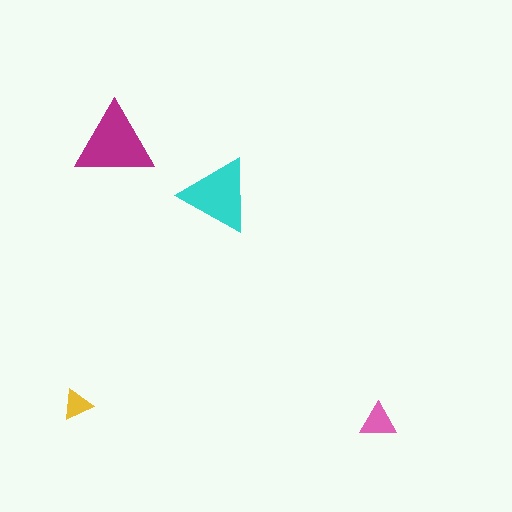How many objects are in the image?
There are 4 objects in the image.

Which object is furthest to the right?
The pink triangle is rightmost.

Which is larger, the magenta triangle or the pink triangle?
The magenta one.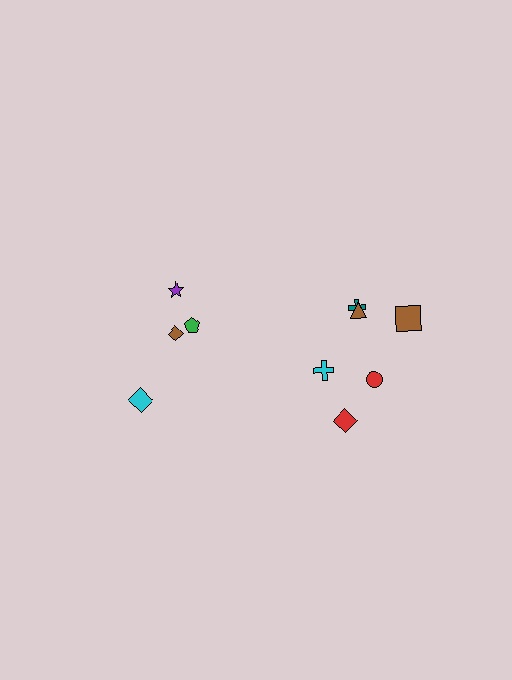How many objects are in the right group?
There are 6 objects.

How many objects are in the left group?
There are 4 objects.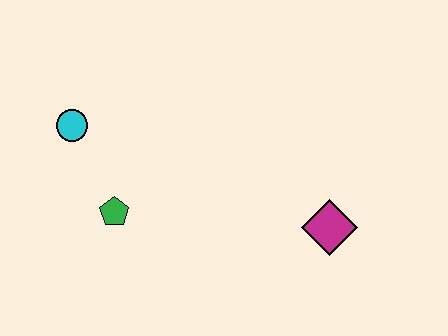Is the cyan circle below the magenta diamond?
No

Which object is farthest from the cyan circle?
The magenta diamond is farthest from the cyan circle.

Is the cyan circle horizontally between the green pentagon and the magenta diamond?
No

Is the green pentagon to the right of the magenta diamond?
No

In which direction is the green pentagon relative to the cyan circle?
The green pentagon is below the cyan circle.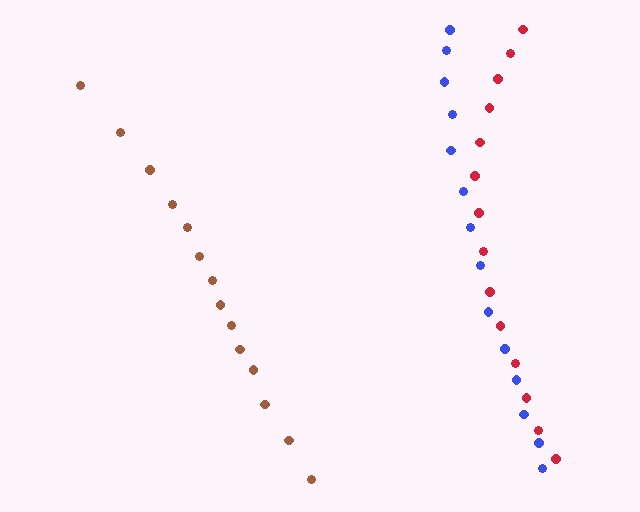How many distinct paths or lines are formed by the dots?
There are 3 distinct paths.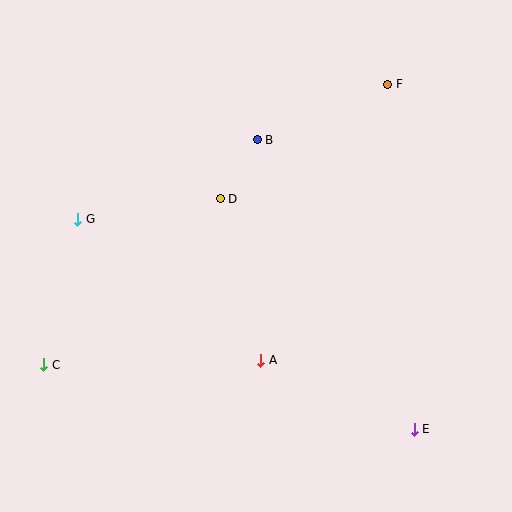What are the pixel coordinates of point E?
Point E is at (414, 429).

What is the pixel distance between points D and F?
The distance between D and F is 203 pixels.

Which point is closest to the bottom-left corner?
Point C is closest to the bottom-left corner.